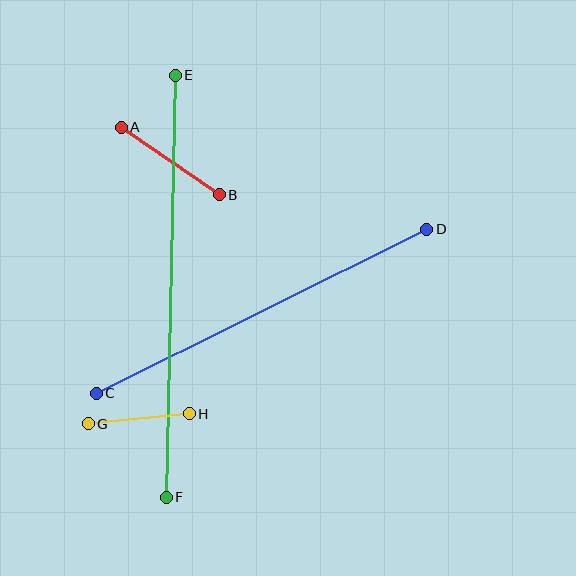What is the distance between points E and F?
The distance is approximately 422 pixels.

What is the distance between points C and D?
The distance is approximately 369 pixels.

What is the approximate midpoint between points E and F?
The midpoint is at approximately (171, 286) pixels.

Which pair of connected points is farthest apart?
Points E and F are farthest apart.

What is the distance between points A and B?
The distance is approximately 119 pixels.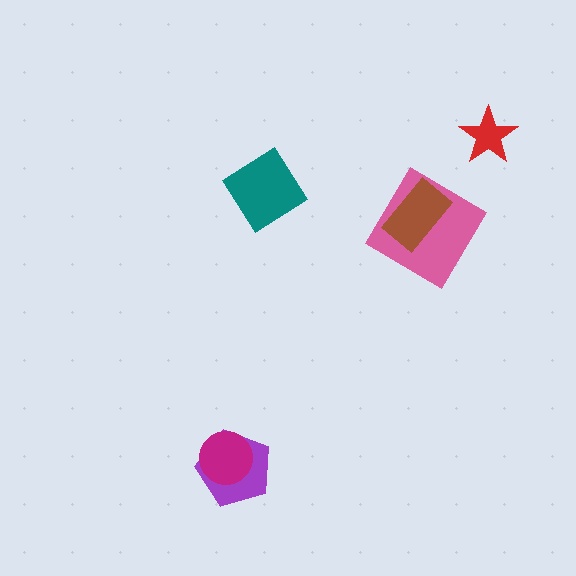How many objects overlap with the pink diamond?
1 object overlaps with the pink diamond.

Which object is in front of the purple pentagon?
The magenta circle is in front of the purple pentagon.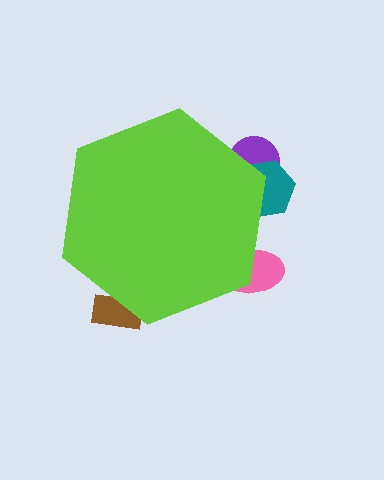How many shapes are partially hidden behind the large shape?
4 shapes are partially hidden.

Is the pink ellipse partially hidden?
Yes, the pink ellipse is partially hidden behind the lime hexagon.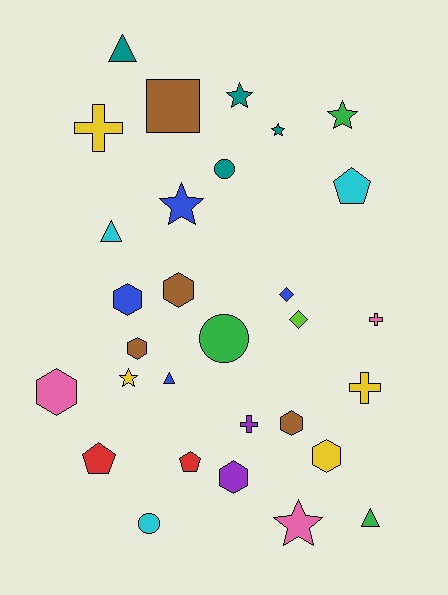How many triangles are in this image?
There are 4 triangles.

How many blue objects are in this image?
There are 4 blue objects.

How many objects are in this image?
There are 30 objects.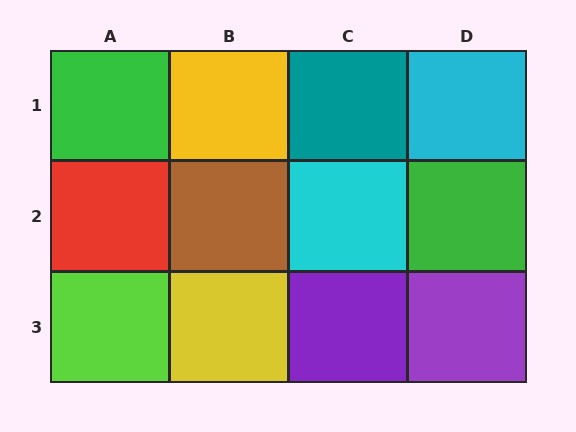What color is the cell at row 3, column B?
Yellow.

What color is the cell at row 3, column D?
Purple.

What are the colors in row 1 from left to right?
Green, yellow, teal, cyan.